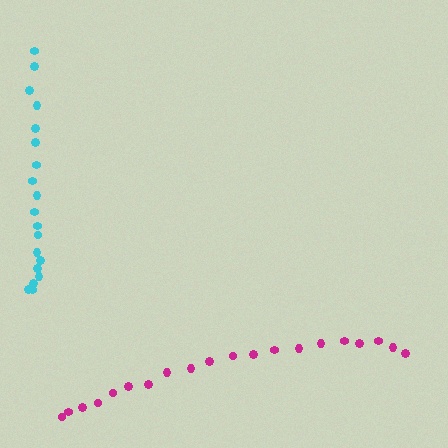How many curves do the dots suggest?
There are 2 distinct paths.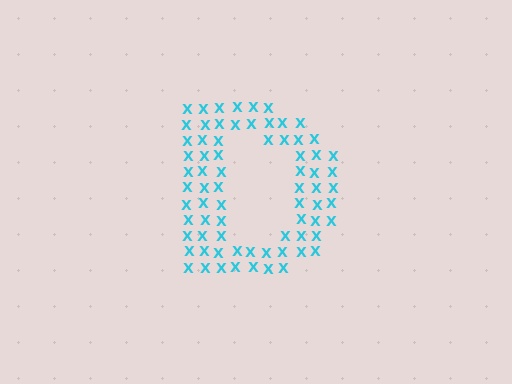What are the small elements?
The small elements are letter X's.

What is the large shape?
The large shape is the letter D.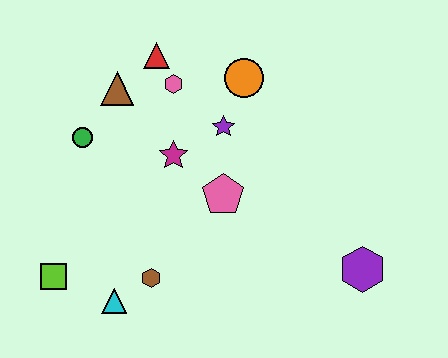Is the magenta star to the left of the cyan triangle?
No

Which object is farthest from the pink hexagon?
The purple hexagon is farthest from the pink hexagon.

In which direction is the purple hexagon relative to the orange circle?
The purple hexagon is below the orange circle.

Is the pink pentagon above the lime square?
Yes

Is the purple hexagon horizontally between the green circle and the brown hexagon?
No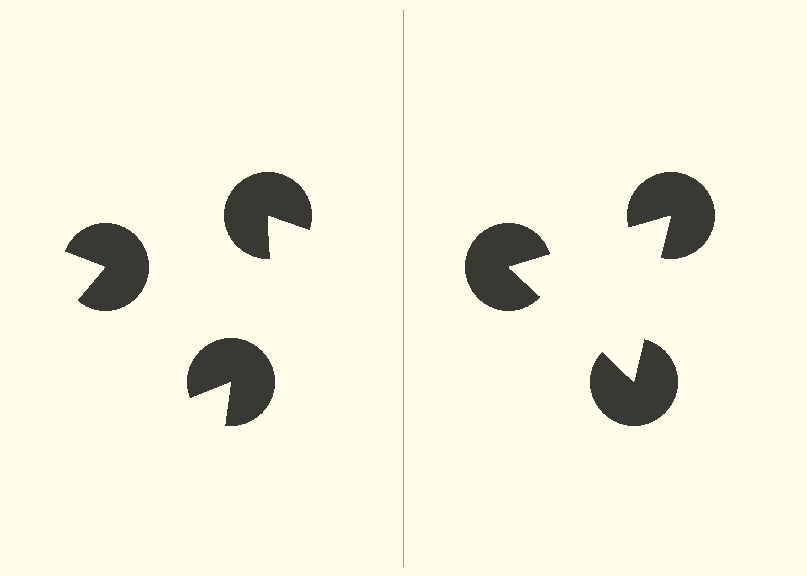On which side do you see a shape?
An illusory triangle appears on the right side. On the left side the wedge cuts are rotated, so no coherent shape forms.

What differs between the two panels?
The pac-man discs are positioned identically on both sides; only the wedge orientations differ. On the right they align to a triangle; on the left they are misaligned.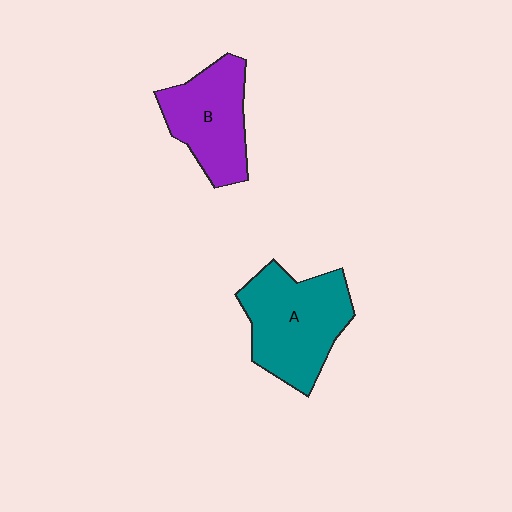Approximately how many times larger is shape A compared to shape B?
Approximately 1.3 times.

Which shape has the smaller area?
Shape B (purple).